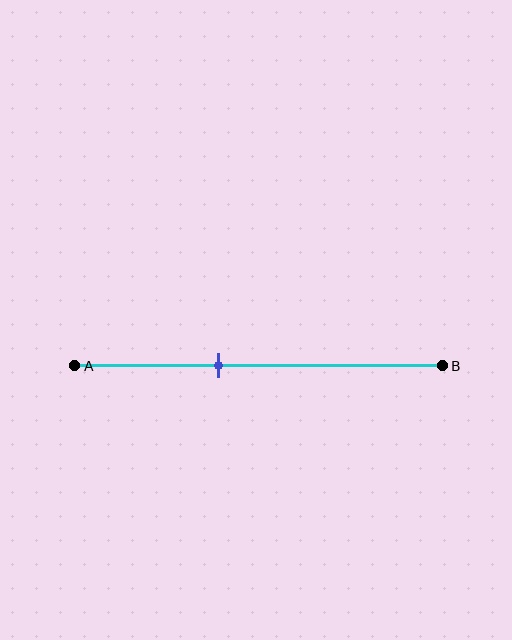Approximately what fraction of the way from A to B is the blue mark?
The blue mark is approximately 40% of the way from A to B.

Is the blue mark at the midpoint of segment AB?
No, the mark is at about 40% from A, not at the 50% midpoint.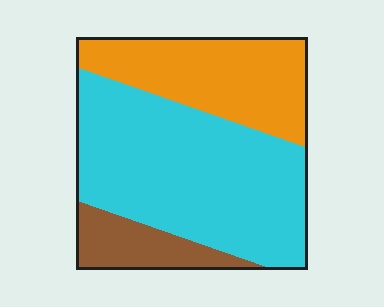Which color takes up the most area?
Cyan, at roughly 55%.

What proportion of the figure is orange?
Orange takes up about one third (1/3) of the figure.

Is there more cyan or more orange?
Cyan.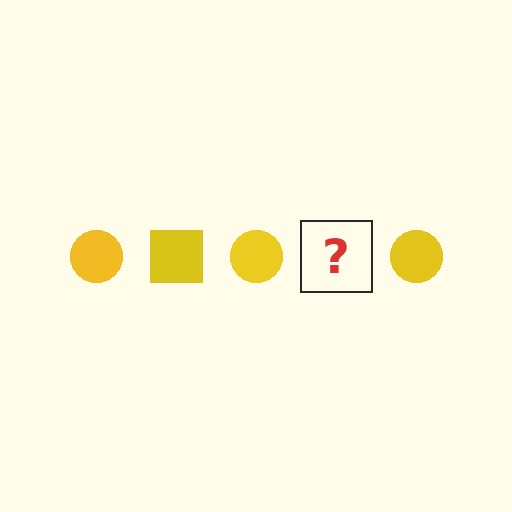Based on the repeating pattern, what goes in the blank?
The blank should be a yellow square.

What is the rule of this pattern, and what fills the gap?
The rule is that the pattern cycles through circle, square shapes in yellow. The gap should be filled with a yellow square.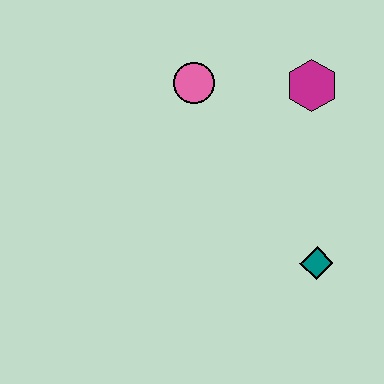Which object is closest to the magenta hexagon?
The pink circle is closest to the magenta hexagon.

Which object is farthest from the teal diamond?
The pink circle is farthest from the teal diamond.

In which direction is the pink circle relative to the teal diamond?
The pink circle is above the teal diamond.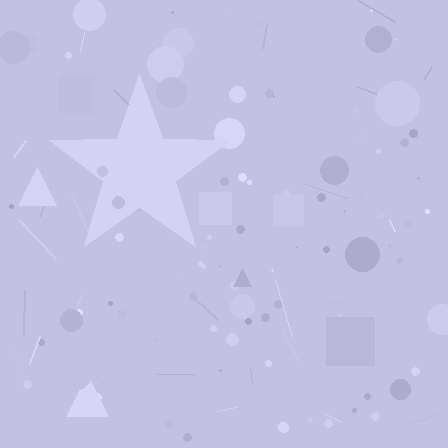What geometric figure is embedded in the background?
A star is embedded in the background.